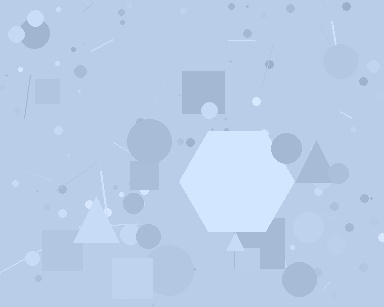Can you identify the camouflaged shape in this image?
The camouflaged shape is a hexagon.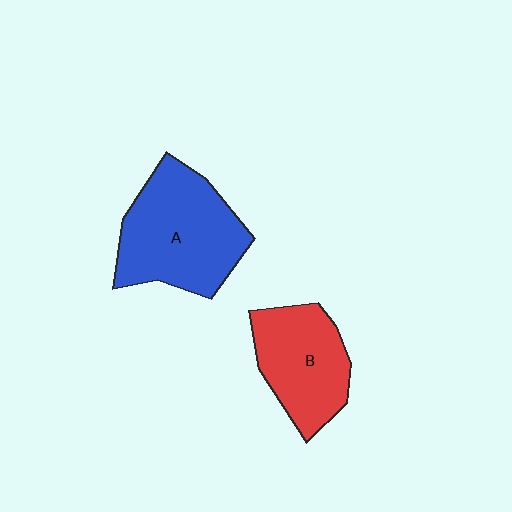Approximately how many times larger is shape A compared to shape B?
Approximately 1.3 times.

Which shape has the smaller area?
Shape B (red).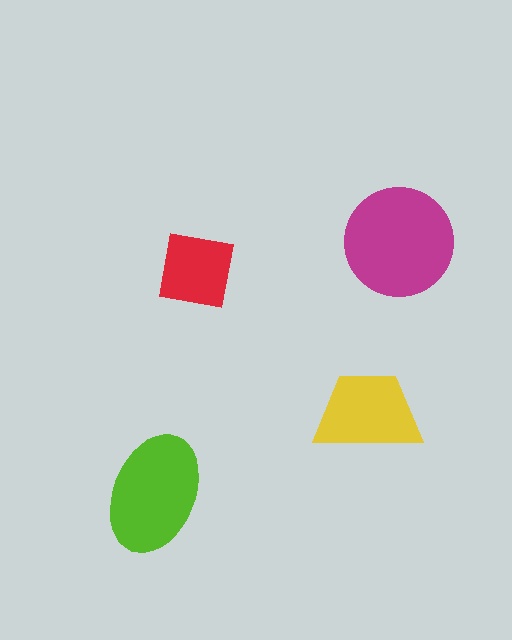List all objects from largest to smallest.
The magenta circle, the lime ellipse, the yellow trapezoid, the red square.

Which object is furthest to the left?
The lime ellipse is leftmost.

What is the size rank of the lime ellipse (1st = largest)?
2nd.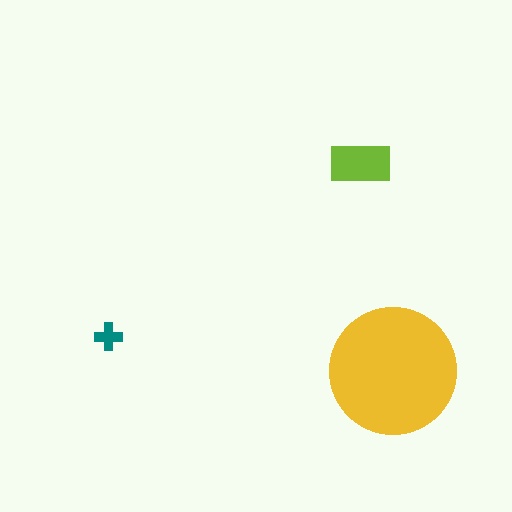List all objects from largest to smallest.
The yellow circle, the lime rectangle, the teal cross.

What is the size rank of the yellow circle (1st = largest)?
1st.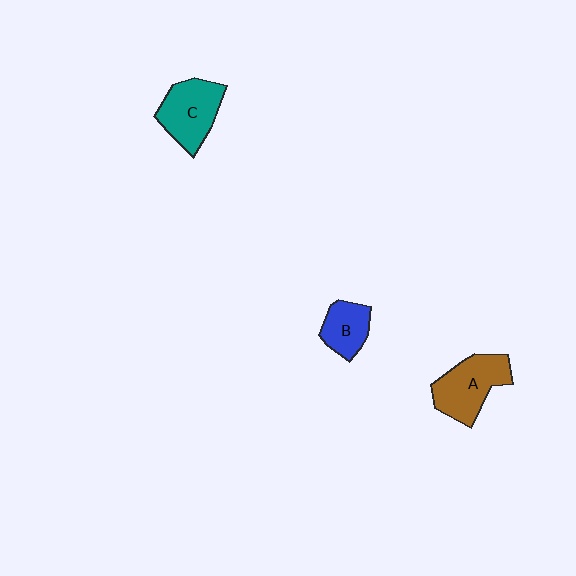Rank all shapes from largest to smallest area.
From largest to smallest: A (brown), C (teal), B (blue).